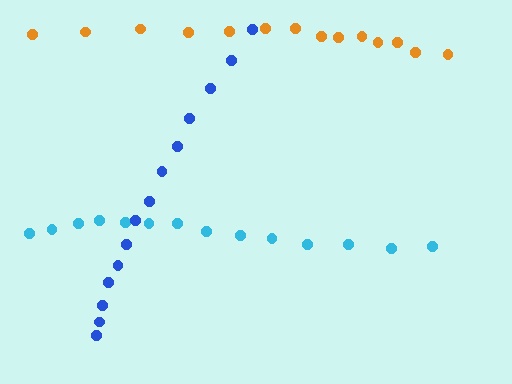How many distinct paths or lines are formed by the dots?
There are 3 distinct paths.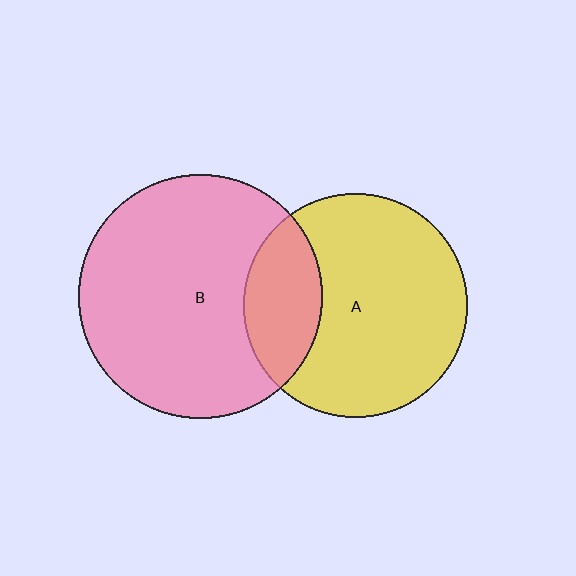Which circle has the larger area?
Circle B (pink).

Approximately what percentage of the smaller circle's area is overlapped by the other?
Approximately 25%.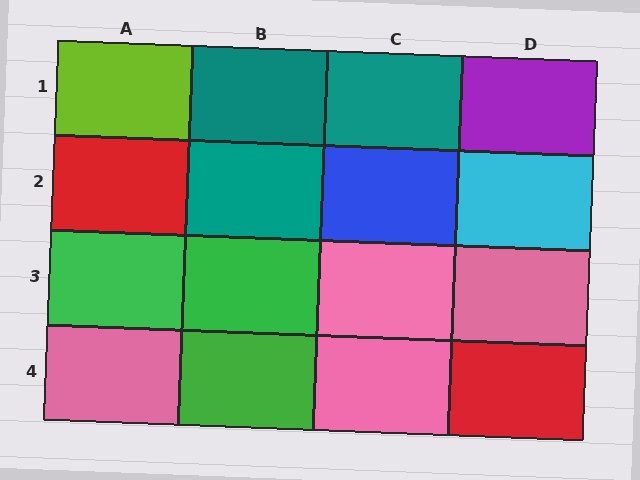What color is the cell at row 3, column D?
Pink.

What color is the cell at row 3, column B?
Green.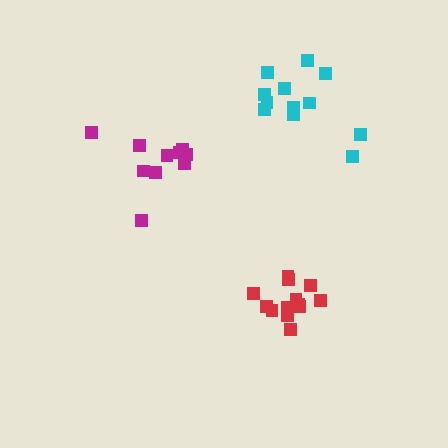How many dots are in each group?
Group 1: 13 dots, Group 2: 12 dots, Group 3: 11 dots (36 total).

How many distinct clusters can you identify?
There are 3 distinct clusters.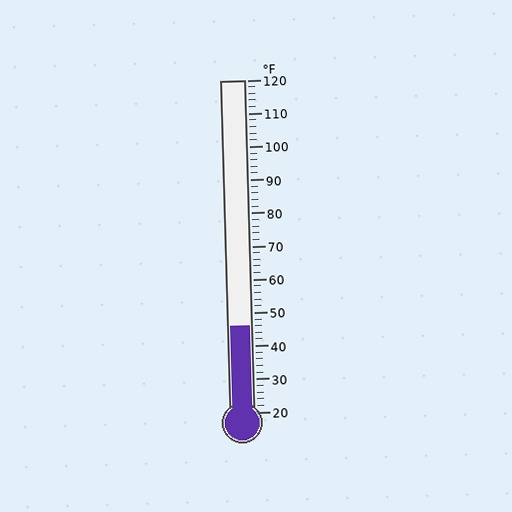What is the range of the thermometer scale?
The thermometer scale ranges from 20°F to 120°F.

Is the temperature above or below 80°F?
The temperature is below 80°F.